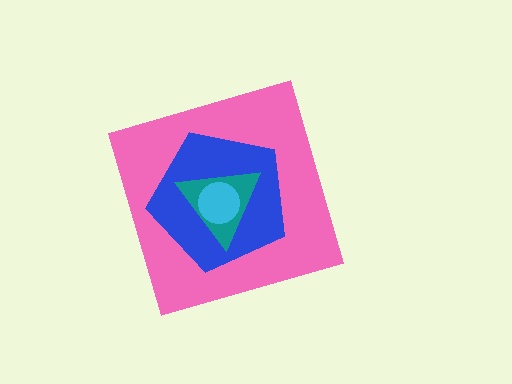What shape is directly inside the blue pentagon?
The teal triangle.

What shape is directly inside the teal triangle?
The cyan circle.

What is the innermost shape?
The cyan circle.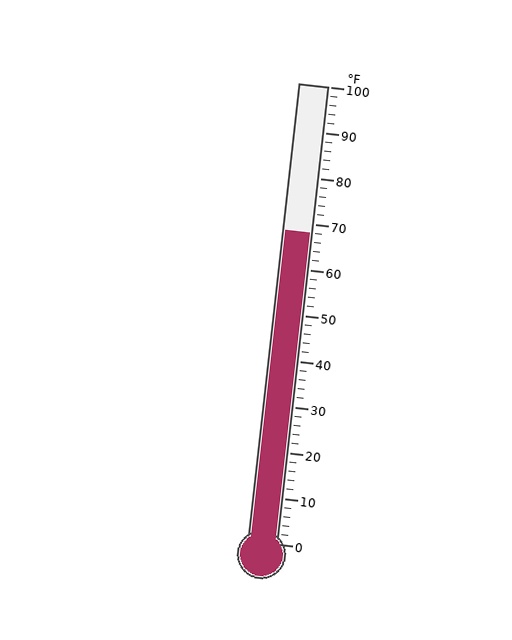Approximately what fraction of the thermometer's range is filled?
The thermometer is filled to approximately 70% of its range.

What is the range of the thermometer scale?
The thermometer scale ranges from 0°F to 100°F.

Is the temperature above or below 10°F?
The temperature is above 10°F.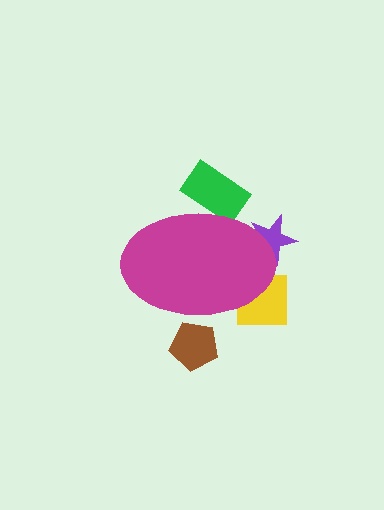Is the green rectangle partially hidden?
Yes, the green rectangle is partially hidden behind the magenta ellipse.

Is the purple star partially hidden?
Yes, the purple star is partially hidden behind the magenta ellipse.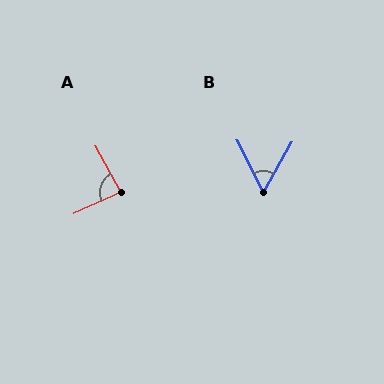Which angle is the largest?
A, at approximately 86 degrees.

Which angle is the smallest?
B, at approximately 57 degrees.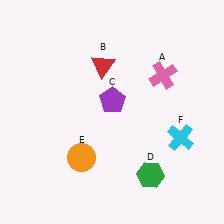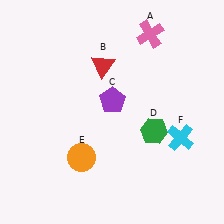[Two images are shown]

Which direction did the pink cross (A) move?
The pink cross (A) moved up.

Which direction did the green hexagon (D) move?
The green hexagon (D) moved up.